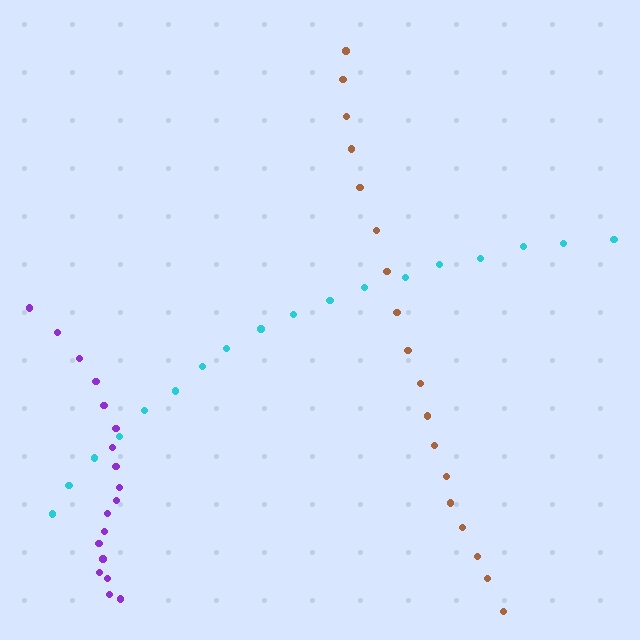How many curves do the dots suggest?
There are 3 distinct paths.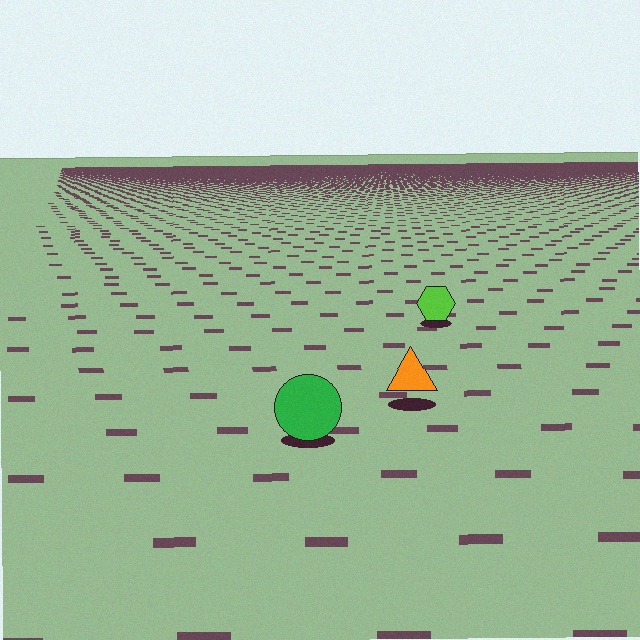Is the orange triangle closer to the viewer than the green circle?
No. The green circle is closer — you can tell from the texture gradient: the ground texture is coarser near it.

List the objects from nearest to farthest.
From nearest to farthest: the green circle, the orange triangle, the lime hexagon.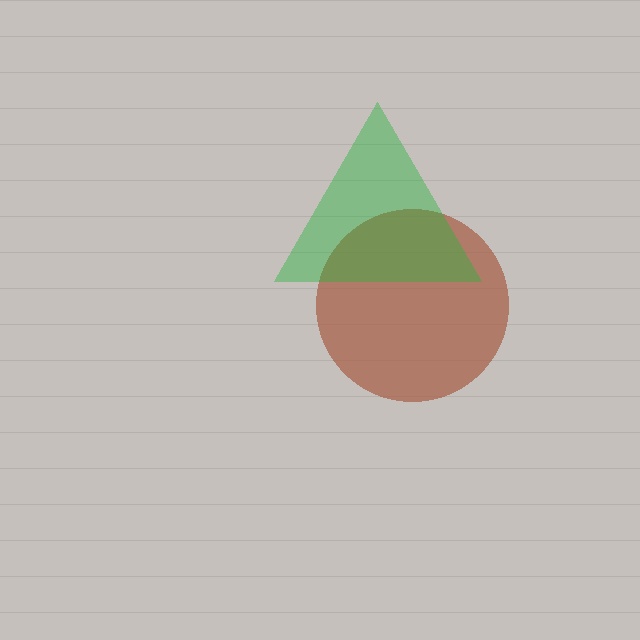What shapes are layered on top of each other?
The layered shapes are: a brown circle, a green triangle.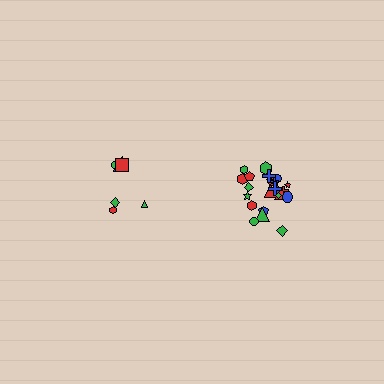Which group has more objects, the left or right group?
The right group.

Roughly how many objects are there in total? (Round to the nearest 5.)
Roughly 30 objects in total.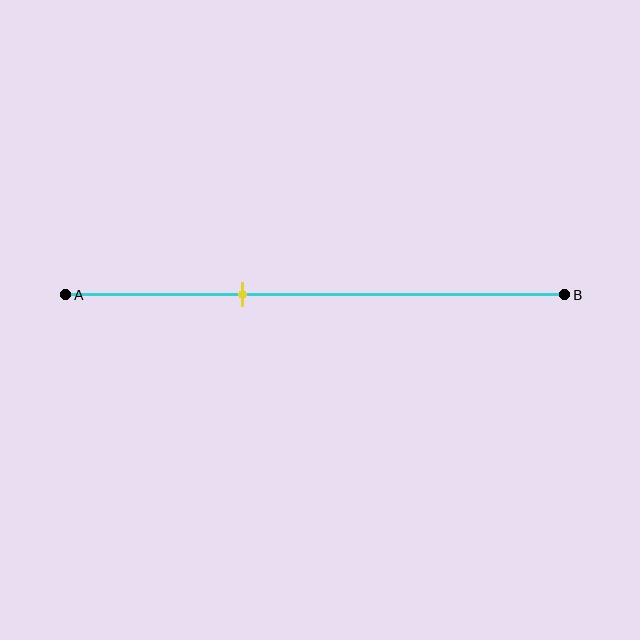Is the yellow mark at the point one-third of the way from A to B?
Yes, the mark is approximately at the one-third point.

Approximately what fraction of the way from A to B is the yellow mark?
The yellow mark is approximately 35% of the way from A to B.